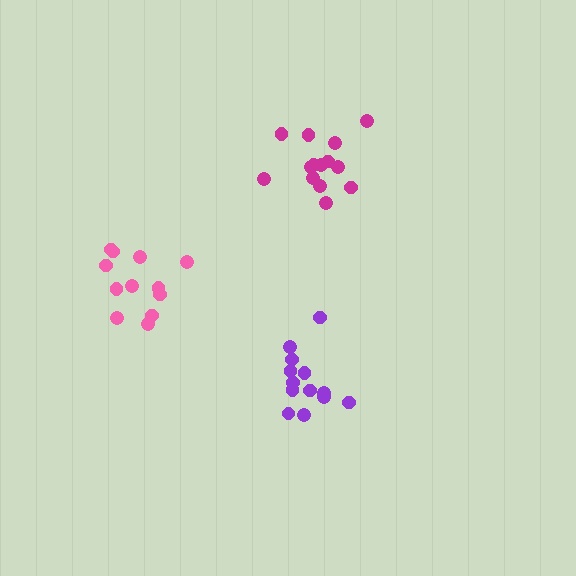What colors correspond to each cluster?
The clusters are colored: purple, pink, magenta.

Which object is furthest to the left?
The pink cluster is leftmost.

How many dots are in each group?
Group 1: 13 dots, Group 2: 12 dots, Group 3: 14 dots (39 total).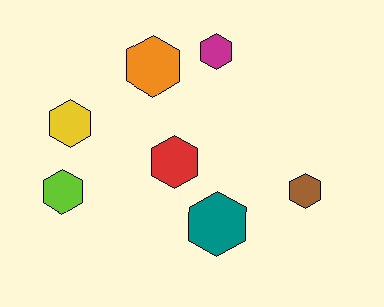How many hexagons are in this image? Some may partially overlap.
There are 7 hexagons.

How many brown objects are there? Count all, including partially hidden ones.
There is 1 brown object.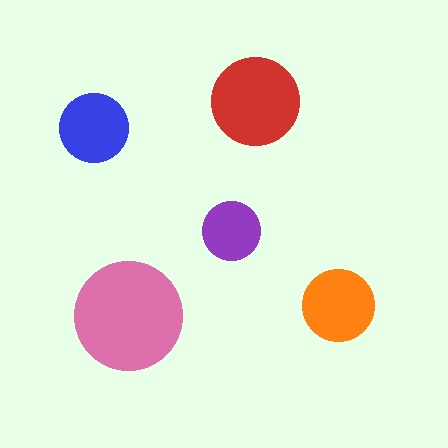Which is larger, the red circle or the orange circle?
The red one.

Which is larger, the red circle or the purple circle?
The red one.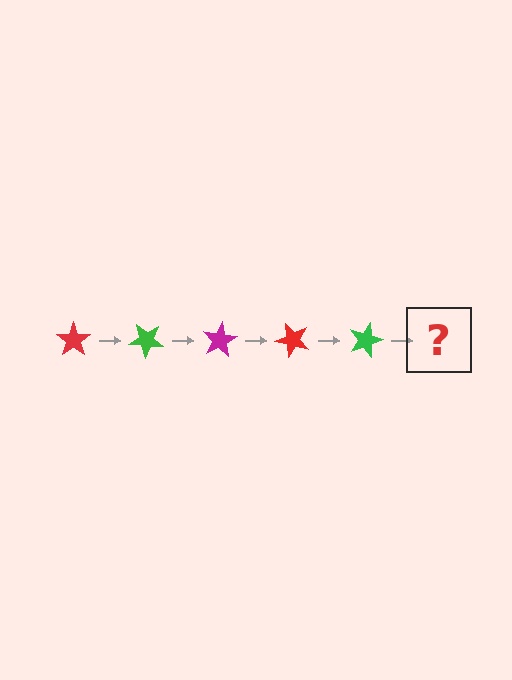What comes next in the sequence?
The next element should be a magenta star, rotated 200 degrees from the start.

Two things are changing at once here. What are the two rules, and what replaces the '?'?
The two rules are that it rotates 40 degrees each step and the color cycles through red, green, and magenta. The '?' should be a magenta star, rotated 200 degrees from the start.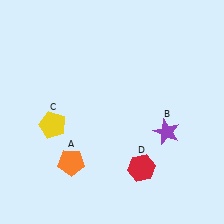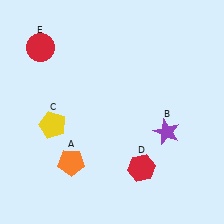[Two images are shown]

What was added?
A red circle (E) was added in Image 2.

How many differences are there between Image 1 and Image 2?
There is 1 difference between the two images.